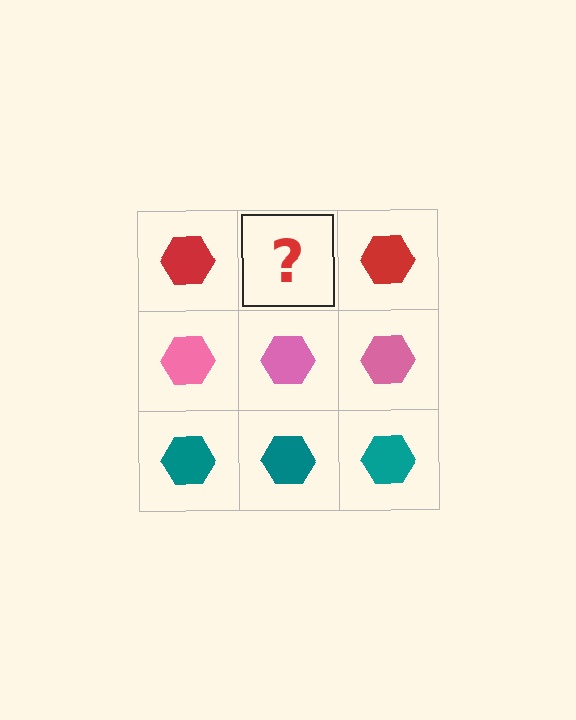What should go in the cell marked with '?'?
The missing cell should contain a red hexagon.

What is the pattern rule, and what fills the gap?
The rule is that each row has a consistent color. The gap should be filled with a red hexagon.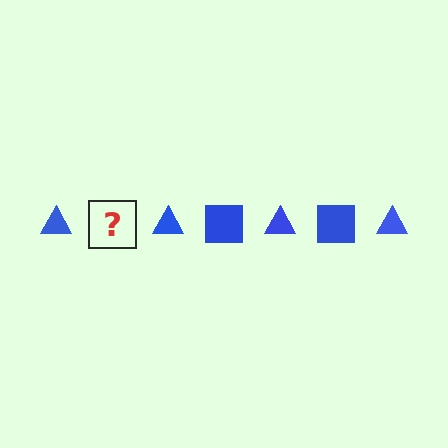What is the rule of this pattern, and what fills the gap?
The rule is that the pattern cycles through triangle, square shapes in blue. The gap should be filled with a blue square.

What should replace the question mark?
The question mark should be replaced with a blue square.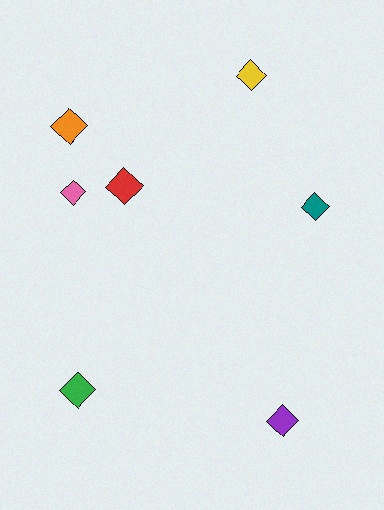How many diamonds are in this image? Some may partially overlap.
There are 7 diamonds.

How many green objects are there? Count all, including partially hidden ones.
There is 1 green object.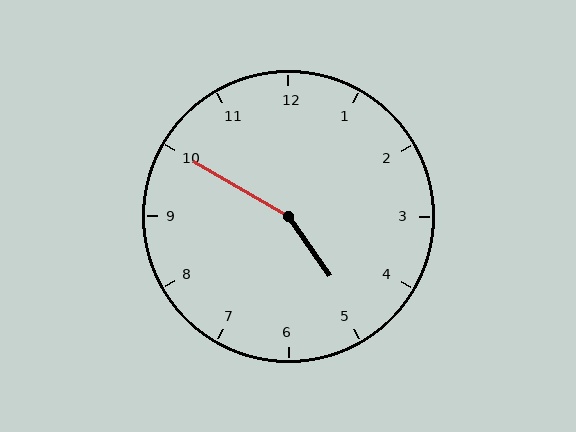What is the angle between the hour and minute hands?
Approximately 155 degrees.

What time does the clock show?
4:50.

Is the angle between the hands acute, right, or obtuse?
It is obtuse.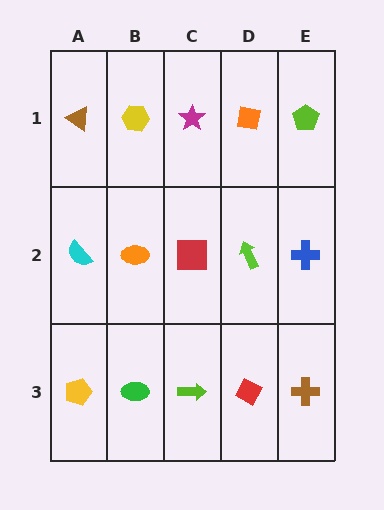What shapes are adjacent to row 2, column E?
A lime pentagon (row 1, column E), a brown cross (row 3, column E), a lime arrow (row 2, column D).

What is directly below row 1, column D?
A lime arrow.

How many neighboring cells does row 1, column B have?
3.